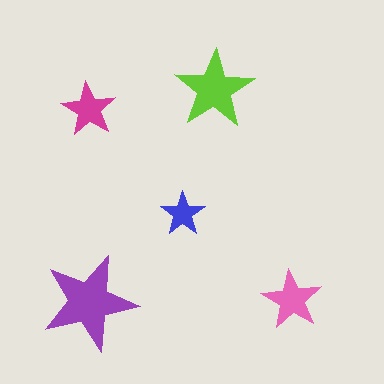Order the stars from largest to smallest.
the purple one, the lime one, the pink one, the magenta one, the blue one.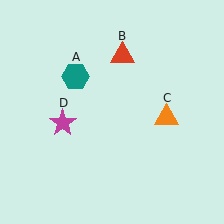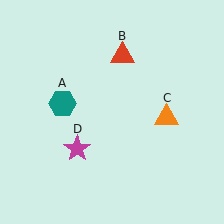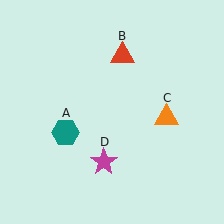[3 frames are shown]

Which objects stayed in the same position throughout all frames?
Red triangle (object B) and orange triangle (object C) remained stationary.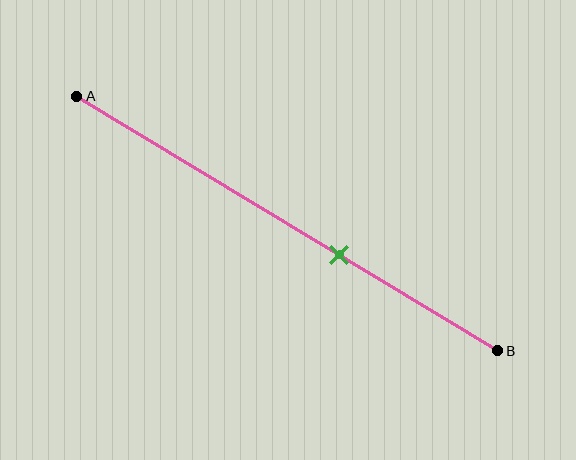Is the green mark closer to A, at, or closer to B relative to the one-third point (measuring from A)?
The green mark is closer to point B than the one-third point of segment AB.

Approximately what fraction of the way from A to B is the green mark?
The green mark is approximately 60% of the way from A to B.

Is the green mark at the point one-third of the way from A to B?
No, the mark is at about 60% from A, not at the 33% one-third point.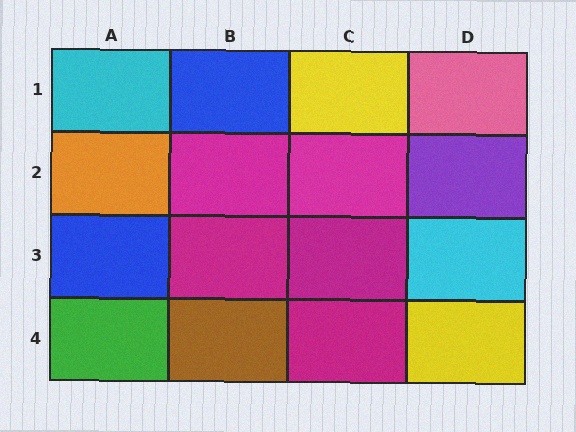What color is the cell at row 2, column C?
Magenta.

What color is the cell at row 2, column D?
Purple.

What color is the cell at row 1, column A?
Cyan.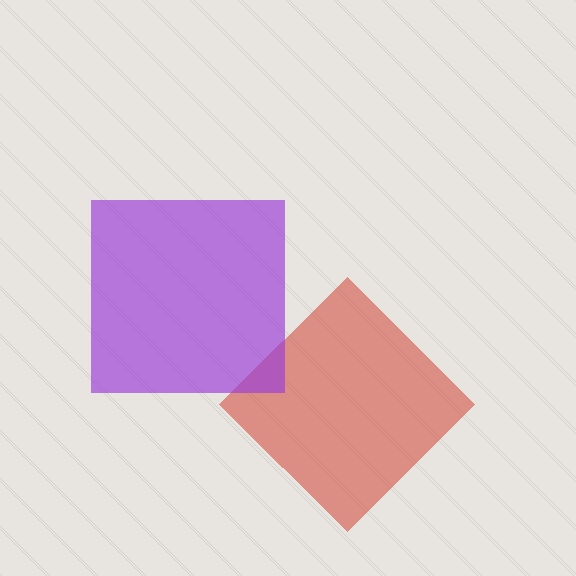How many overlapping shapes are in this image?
There are 2 overlapping shapes in the image.